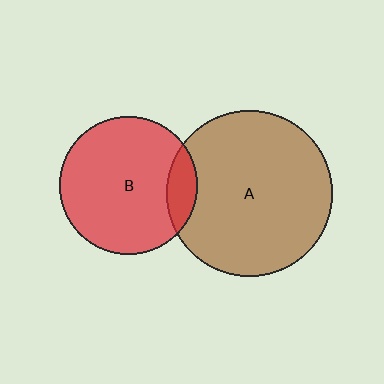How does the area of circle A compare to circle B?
Approximately 1.5 times.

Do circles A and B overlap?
Yes.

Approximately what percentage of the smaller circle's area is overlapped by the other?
Approximately 15%.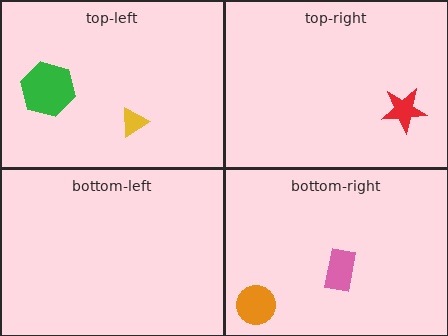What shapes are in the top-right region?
The red star.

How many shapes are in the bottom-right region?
2.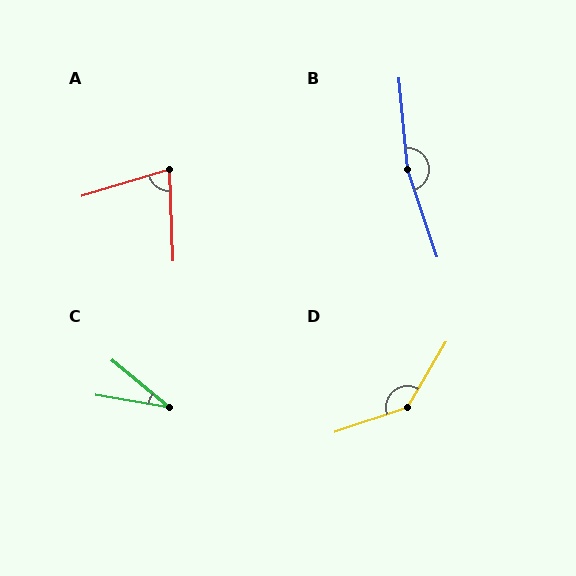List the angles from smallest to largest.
C (29°), A (75°), D (139°), B (167°).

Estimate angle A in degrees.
Approximately 75 degrees.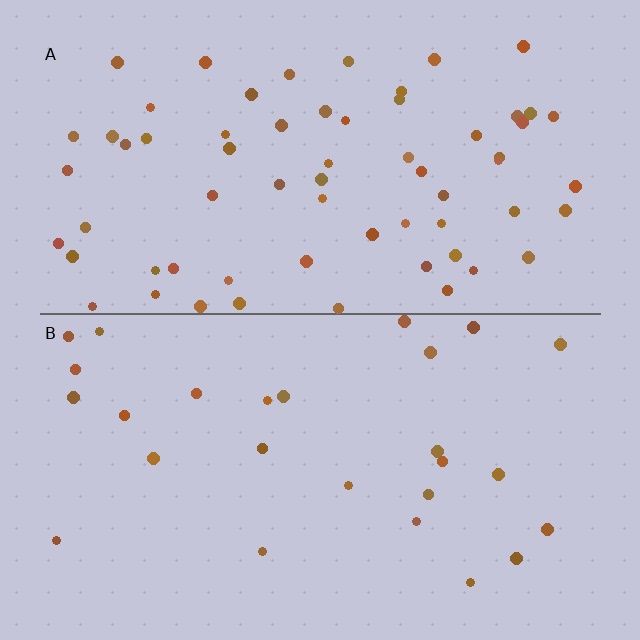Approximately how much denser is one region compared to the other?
Approximately 2.5× — region A over region B.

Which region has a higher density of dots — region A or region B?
A (the top).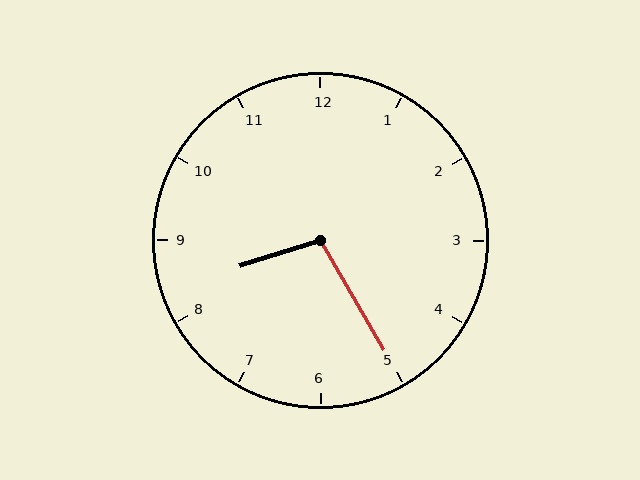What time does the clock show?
8:25.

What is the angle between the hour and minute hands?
Approximately 102 degrees.